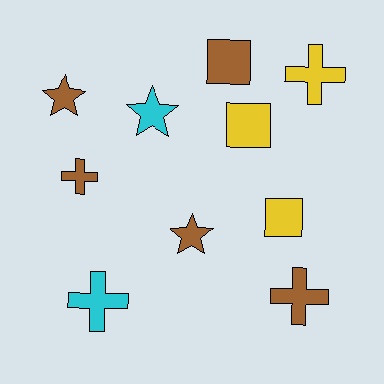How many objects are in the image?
There are 10 objects.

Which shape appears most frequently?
Cross, with 4 objects.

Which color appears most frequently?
Brown, with 5 objects.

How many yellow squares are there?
There are 2 yellow squares.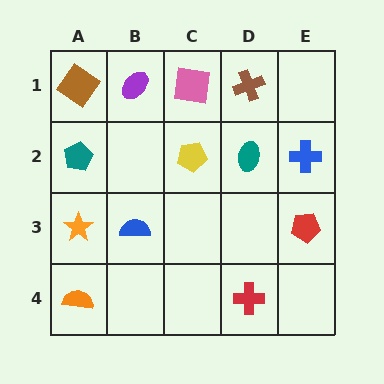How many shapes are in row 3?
3 shapes.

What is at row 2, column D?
A teal ellipse.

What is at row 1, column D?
A brown cross.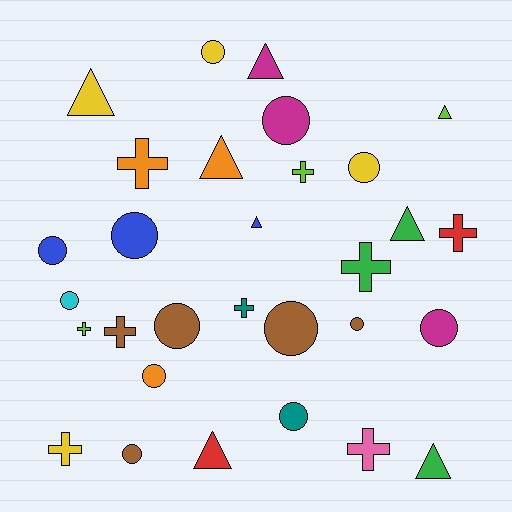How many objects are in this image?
There are 30 objects.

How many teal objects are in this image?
There are 2 teal objects.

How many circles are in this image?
There are 13 circles.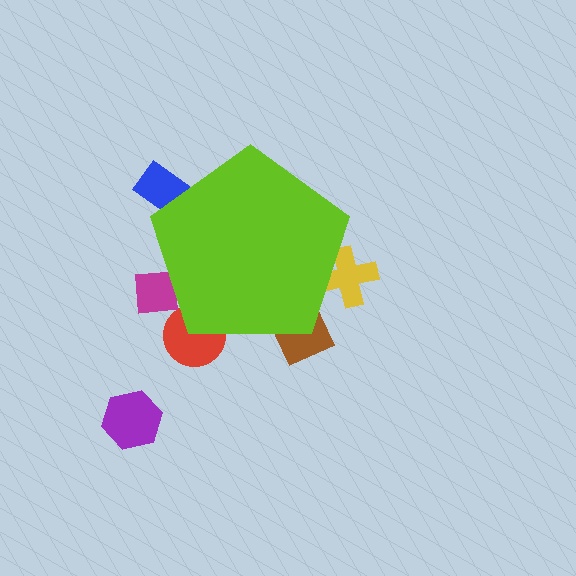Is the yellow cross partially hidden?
Yes, the yellow cross is partially hidden behind the lime pentagon.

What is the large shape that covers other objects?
A lime pentagon.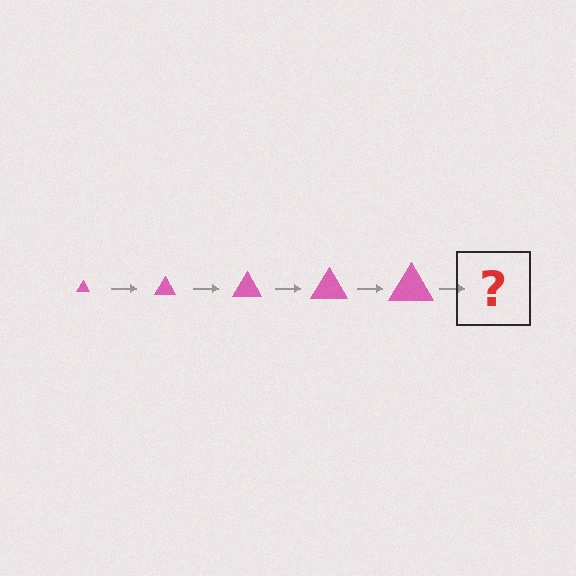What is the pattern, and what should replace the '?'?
The pattern is that the triangle gets progressively larger each step. The '?' should be a pink triangle, larger than the previous one.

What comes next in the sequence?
The next element should be a pink triangle, larger than the previous one.